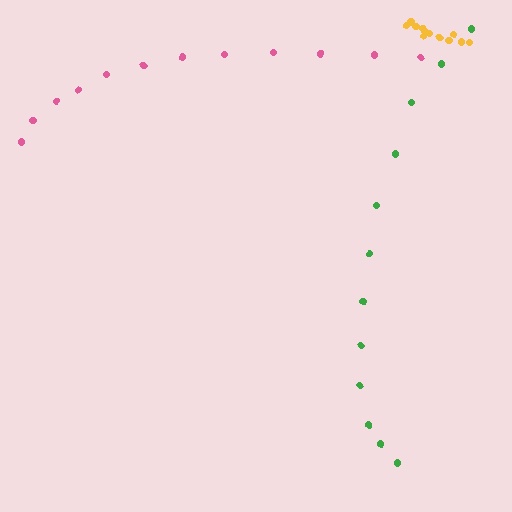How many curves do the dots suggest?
There are 3 distinct paths.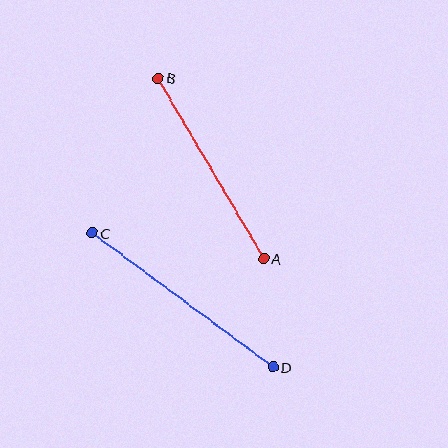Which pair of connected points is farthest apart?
Points C and D are farthest apart.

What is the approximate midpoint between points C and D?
The midpoint is at approximately (183, 300) pixels.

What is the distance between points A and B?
The distance is approximately 209 pixels.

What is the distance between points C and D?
The distance is approximately 225 pixels.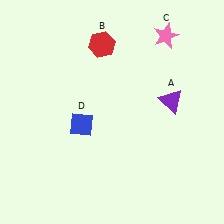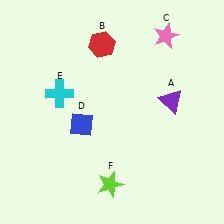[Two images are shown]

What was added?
A cyan cross (E), a lime star (F) were added in Image 2.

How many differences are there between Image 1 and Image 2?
There are 2 differences between the two images.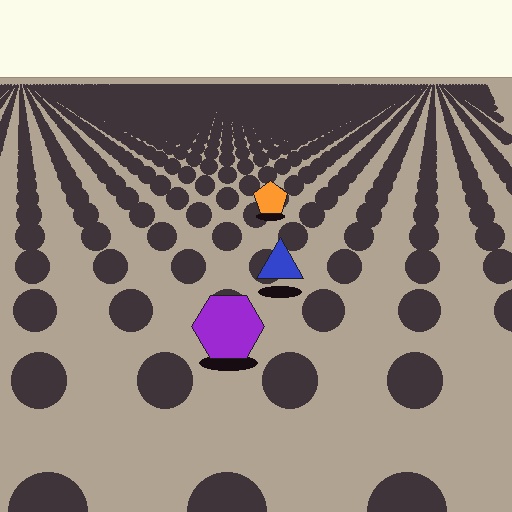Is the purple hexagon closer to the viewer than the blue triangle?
Yes. The purple hexagon is closer — you can tell from the texture gradient: the ground texture is coarser near it.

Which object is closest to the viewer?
The purple hexagon is closest. The texture marks near it are larger and more spread out.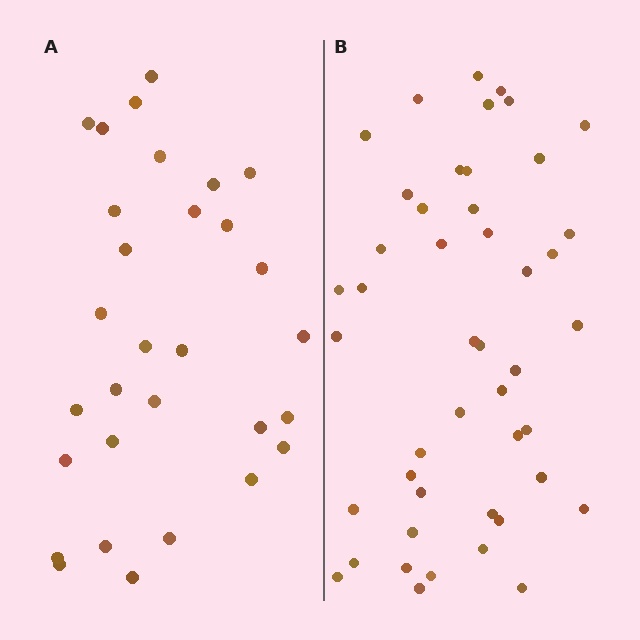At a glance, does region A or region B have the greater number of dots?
Region B (the right region) has more dots.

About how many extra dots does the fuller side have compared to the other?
Region B has approximately 15 more dots than region A.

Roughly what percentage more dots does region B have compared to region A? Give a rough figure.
About 55% more.